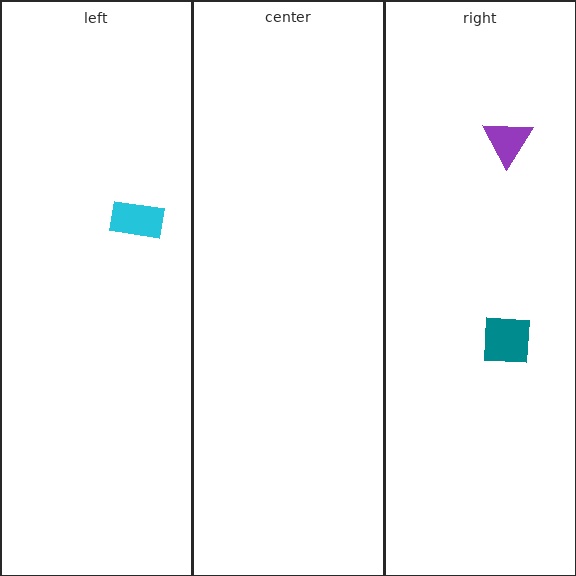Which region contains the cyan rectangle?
The left region.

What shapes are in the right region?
The teal square, the purple triangle.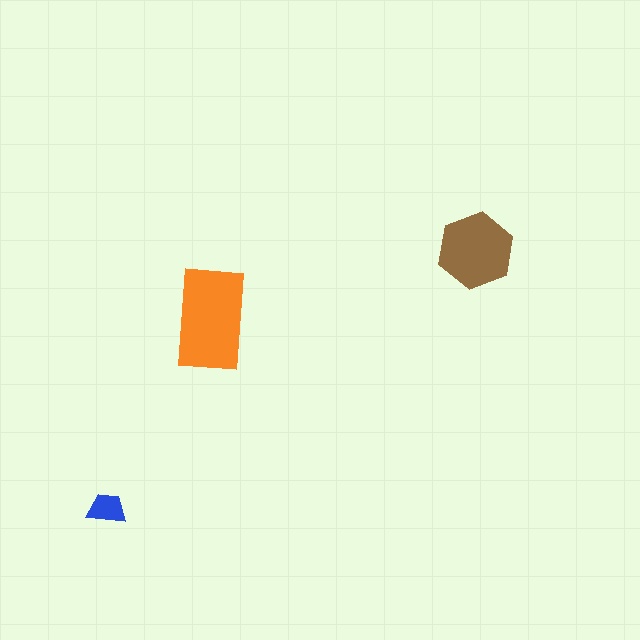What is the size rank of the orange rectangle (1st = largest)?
1st.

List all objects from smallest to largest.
The blue trapezoid, the brown hexagon, the orange rectangle.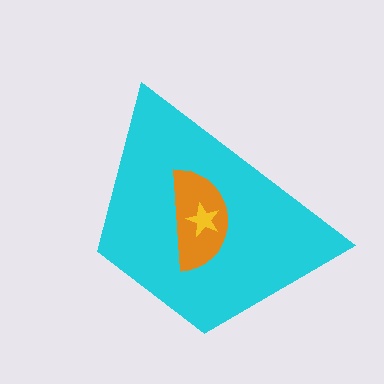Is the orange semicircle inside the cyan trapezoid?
Yes.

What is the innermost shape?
The yellow star.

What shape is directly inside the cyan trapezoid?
The orange semicircle.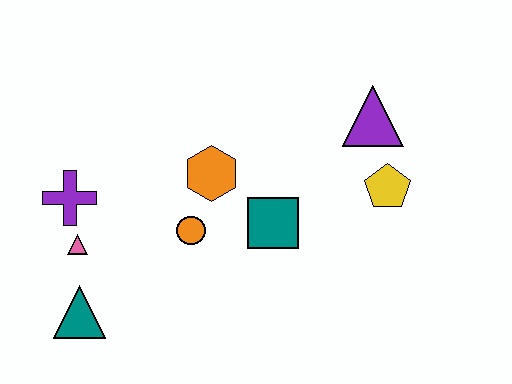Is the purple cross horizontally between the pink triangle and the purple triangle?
No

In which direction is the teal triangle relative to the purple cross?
The teal triangle is below the purple cross.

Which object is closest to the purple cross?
The pink triangle is closest to the purple cross.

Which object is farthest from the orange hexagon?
The teal triangle is farthest from the orange hexagon.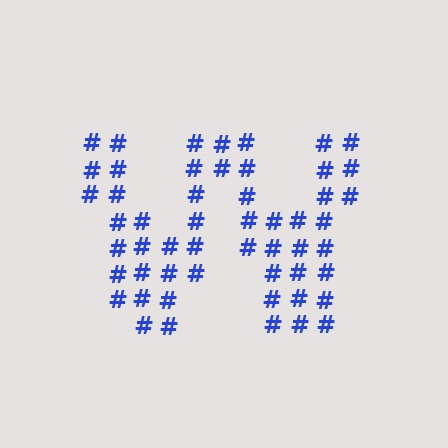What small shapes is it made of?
It is made of small hash symbols.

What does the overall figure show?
The overall figure shows the letter W.